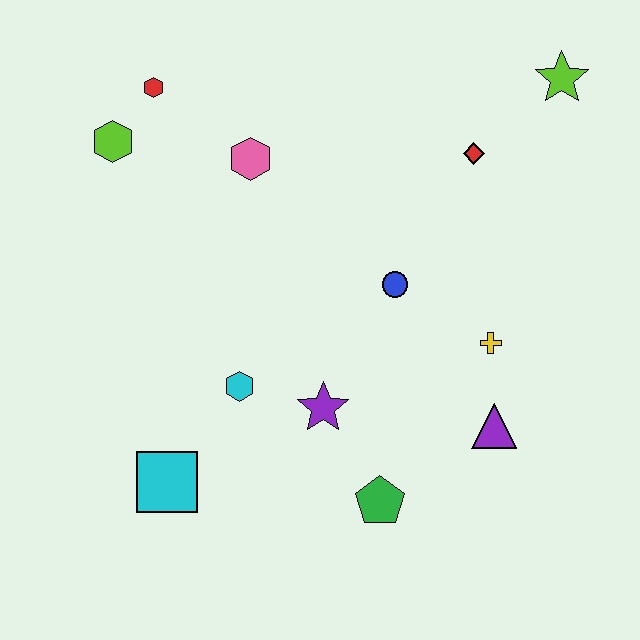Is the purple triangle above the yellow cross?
No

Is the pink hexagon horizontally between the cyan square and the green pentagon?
Yes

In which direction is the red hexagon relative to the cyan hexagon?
The red hexagon is above the cyan hexagon.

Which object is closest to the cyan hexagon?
The purple star is closest to the cyan hexagon.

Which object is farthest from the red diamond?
The cyan square is farthest from the red diamond.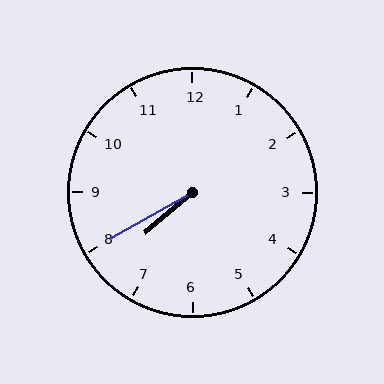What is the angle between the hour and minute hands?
Approximately 10 degrees.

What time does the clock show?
7:40.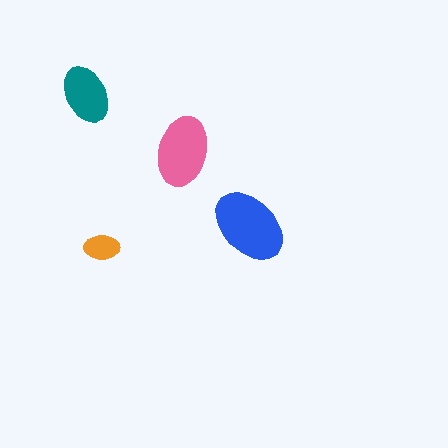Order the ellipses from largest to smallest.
the blue one, the pink one, the teal one, the orange one.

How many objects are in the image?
There are 4 objects in the image.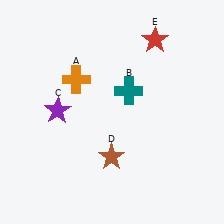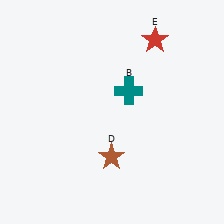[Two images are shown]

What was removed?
The purple star (C), the orange cross (A) were removed in Image 2.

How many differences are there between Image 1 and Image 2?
There are 2 differences between the two images.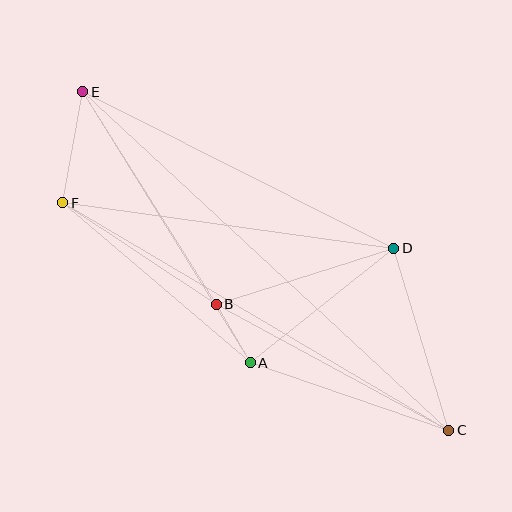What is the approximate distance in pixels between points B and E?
The distance between B and E is approximately 251 pixels.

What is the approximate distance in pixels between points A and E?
The distance between A and E is approximately 318 pixels.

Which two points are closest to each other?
Points A and B are closest to each other.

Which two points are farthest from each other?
Points C and E are farthest from each other.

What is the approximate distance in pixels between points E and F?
The distance between E and F is approximately 113 pixels.